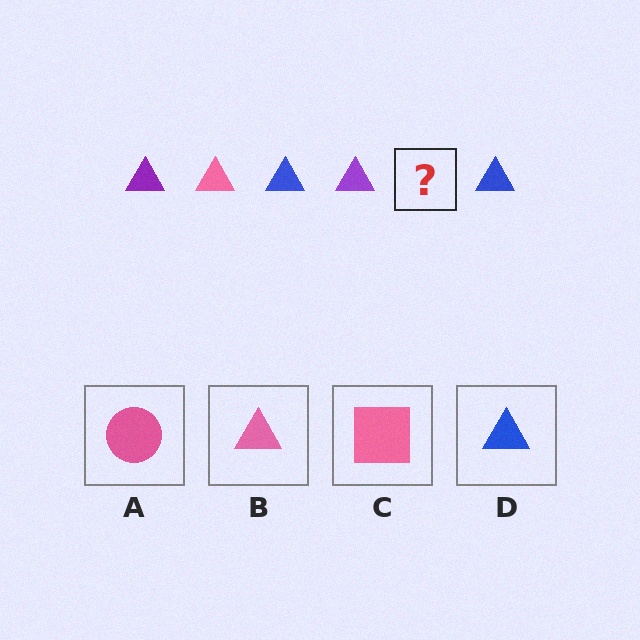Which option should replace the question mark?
Option B.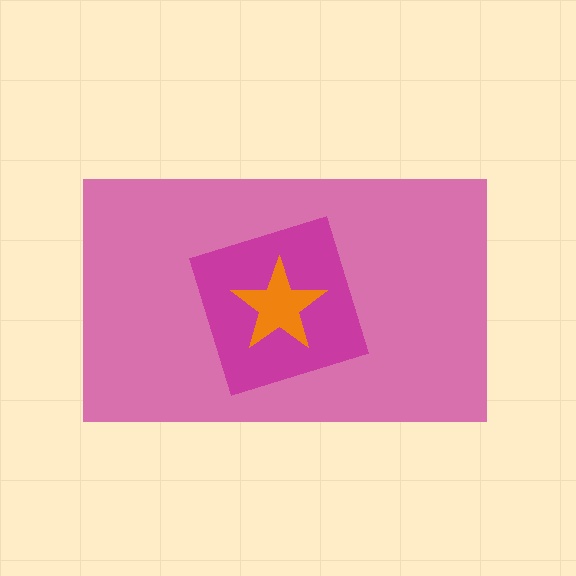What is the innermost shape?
The orange star.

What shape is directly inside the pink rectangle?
The magenta diamond.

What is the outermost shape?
The pink rectangle.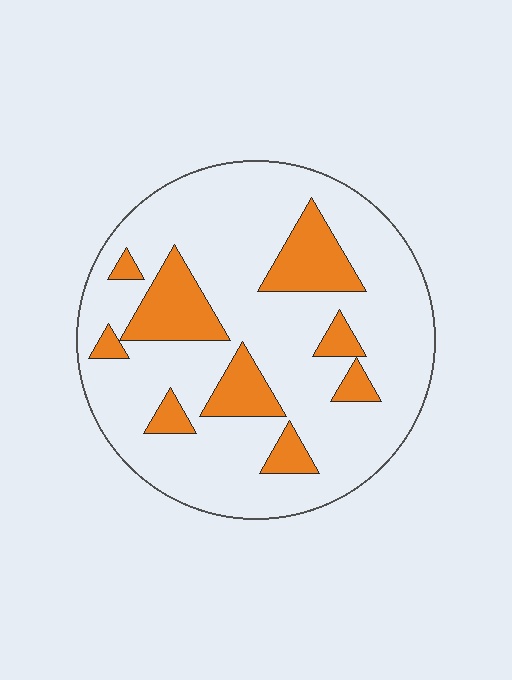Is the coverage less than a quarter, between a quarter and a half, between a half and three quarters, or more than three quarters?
Less than a quarter.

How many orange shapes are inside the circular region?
9.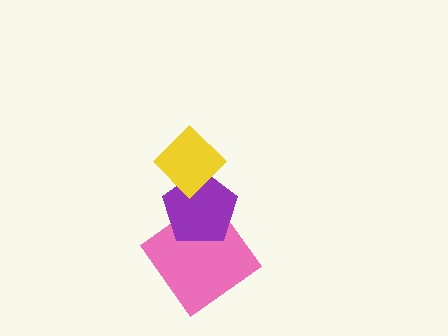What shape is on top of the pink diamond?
The purple pentagon is on top of the pink diamond.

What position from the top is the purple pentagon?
The purple pentagon is 2nd from the top.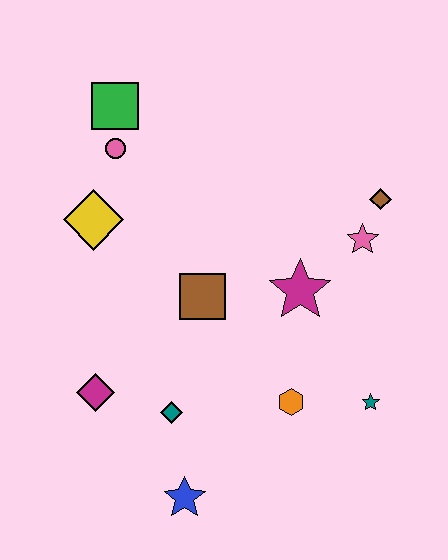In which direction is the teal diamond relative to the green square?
The teal diamond is below the green square.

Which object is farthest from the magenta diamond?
The brown diamond is farthest from the magenta diamond.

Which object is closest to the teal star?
The orange hexagon is closest to the teal star.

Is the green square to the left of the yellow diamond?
No